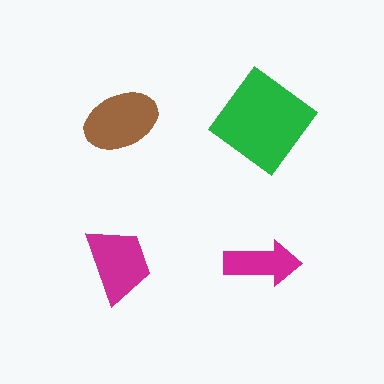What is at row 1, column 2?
A green diamond.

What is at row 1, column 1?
A brown ellipse.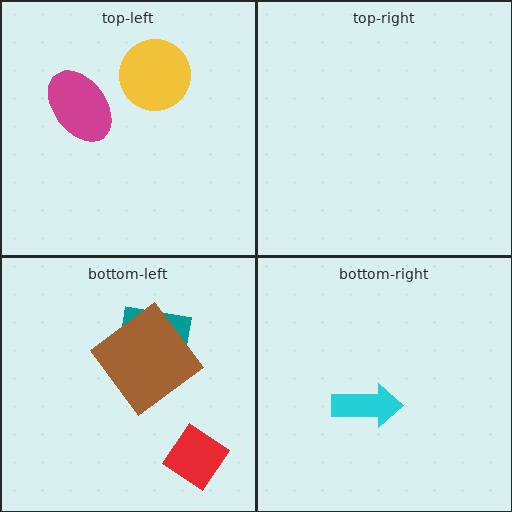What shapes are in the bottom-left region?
The teal rectangle, the red diamond, the brown diamond.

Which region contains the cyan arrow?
The bottom-right region.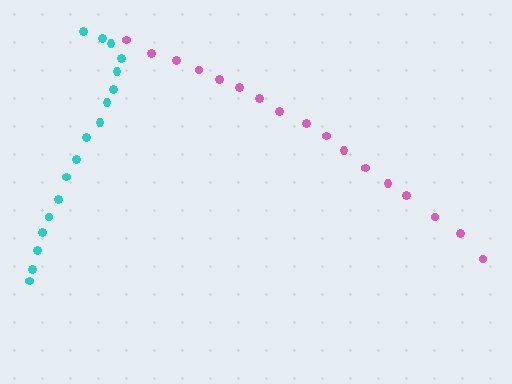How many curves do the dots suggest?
There are 2 distinct paths.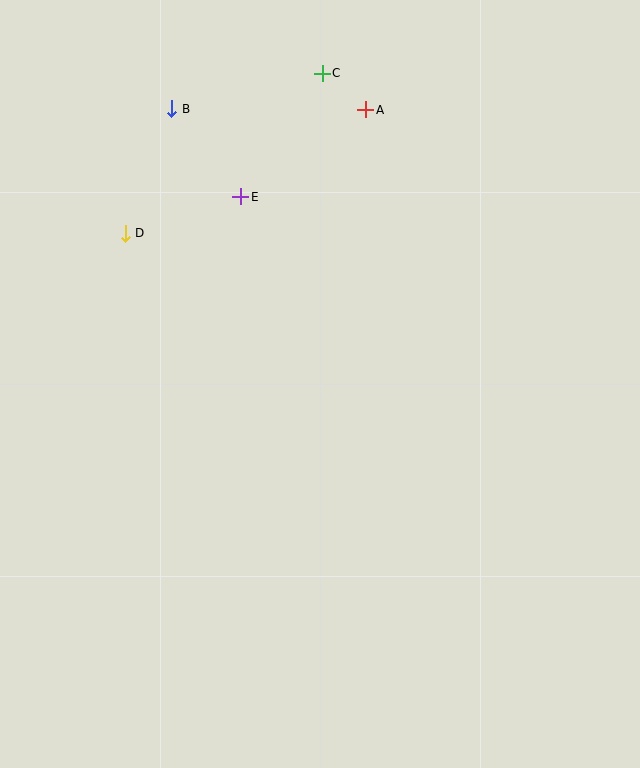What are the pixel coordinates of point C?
Point C is at (322, 73).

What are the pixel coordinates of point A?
Point A is at (366, 110).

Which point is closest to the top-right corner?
Point A is closest to the top-right corner.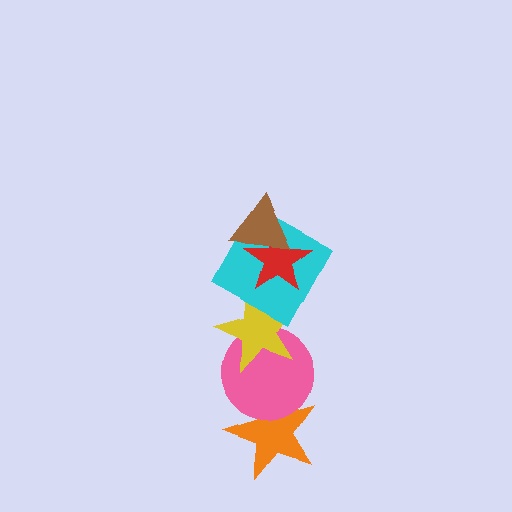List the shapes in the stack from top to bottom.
From top to bottom: the brown triangle, the red star, the cyan square, the yellow star, the pink circle, the orange star.